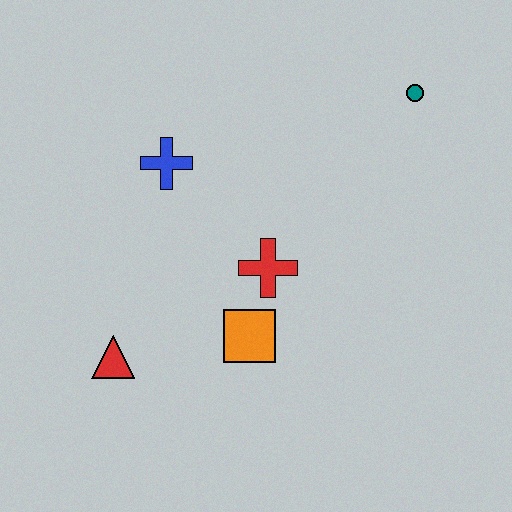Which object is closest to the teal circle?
The red cross is closest to the teal circle.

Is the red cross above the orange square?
Yes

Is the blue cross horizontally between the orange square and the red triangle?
Yes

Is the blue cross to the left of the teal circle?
Yes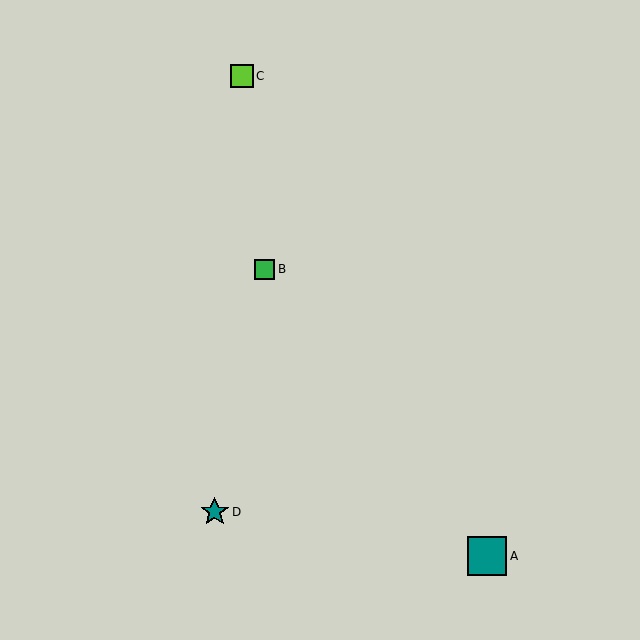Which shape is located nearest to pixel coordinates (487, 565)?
The teal square (labeled A) at (487, 556) is nearest to that location.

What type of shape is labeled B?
Shape B is a green square.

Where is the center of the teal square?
The center of the teal square is at (487, 556).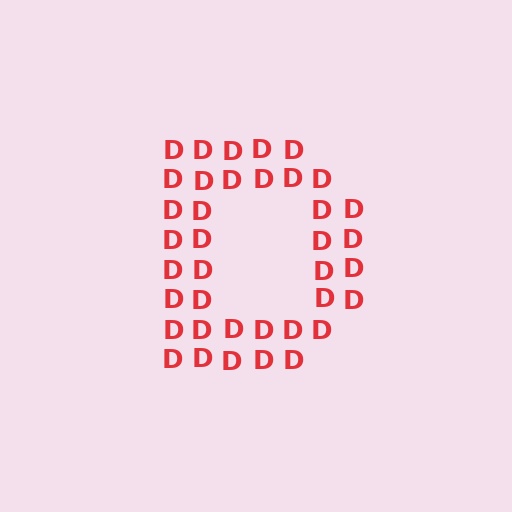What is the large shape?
The large shape is the letter D.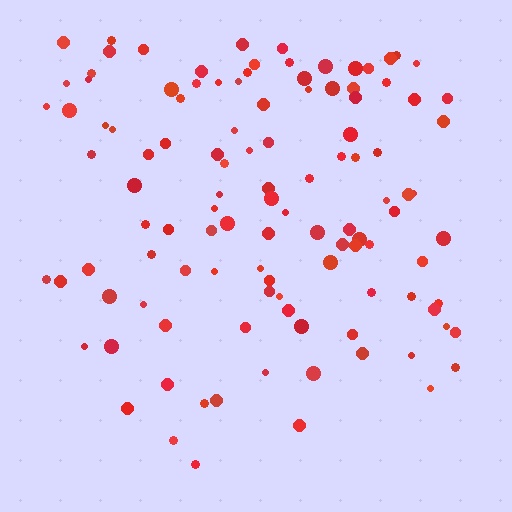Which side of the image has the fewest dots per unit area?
The bottom.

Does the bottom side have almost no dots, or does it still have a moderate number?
Still a moderate number, just noticeably fewer than the top.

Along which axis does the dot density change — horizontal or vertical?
Vertical.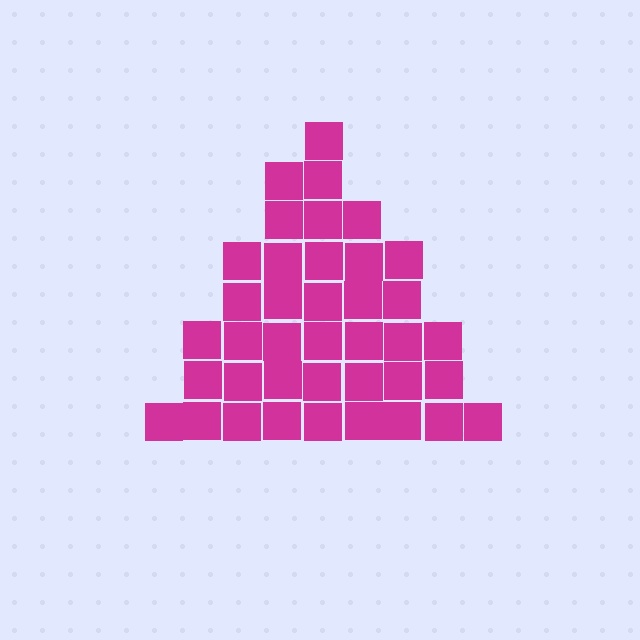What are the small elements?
The small elements are squares.